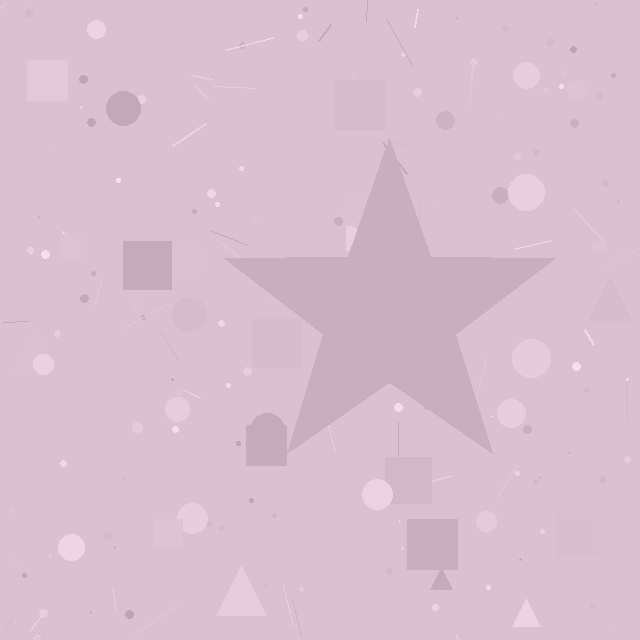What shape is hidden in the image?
A star is hidden in the image.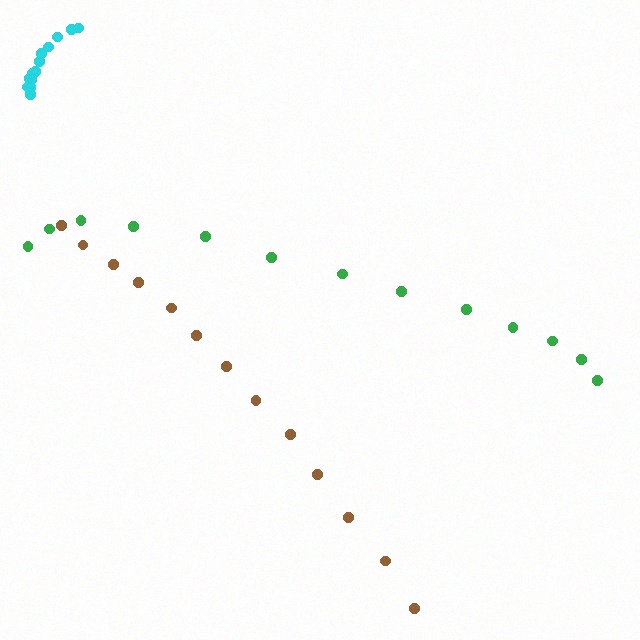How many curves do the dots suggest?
There are 3 distinct paths.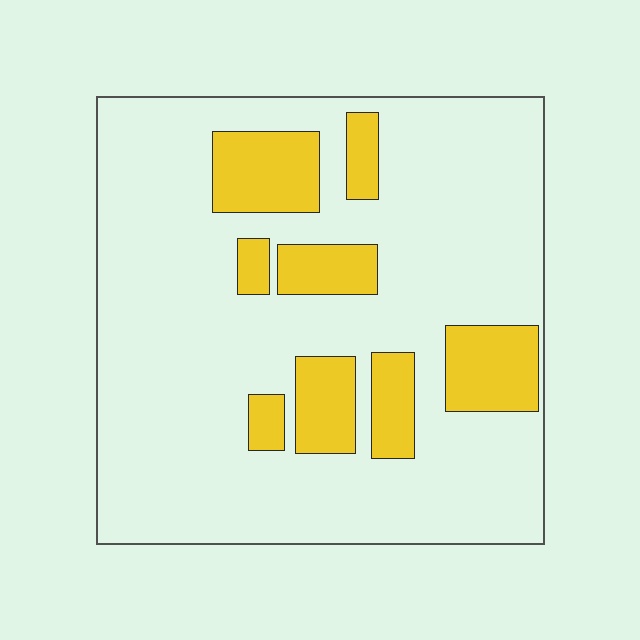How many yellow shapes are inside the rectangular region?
8.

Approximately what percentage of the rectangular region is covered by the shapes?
Approximately 20%.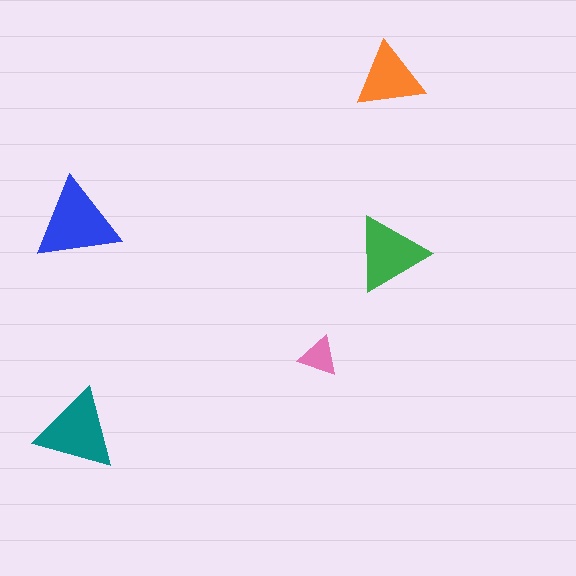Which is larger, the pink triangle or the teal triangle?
The teal one.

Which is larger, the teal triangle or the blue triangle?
The blue one.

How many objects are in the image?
There are 5 objects in the image.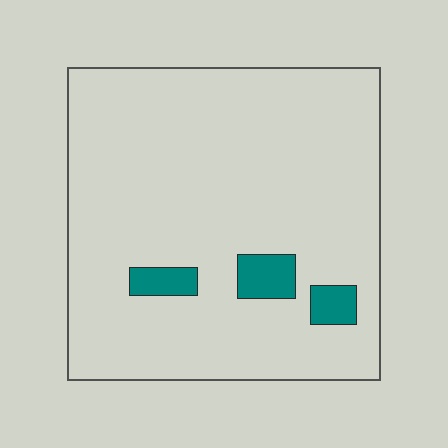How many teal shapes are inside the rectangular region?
3.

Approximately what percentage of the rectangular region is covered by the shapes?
Approximately 5%.